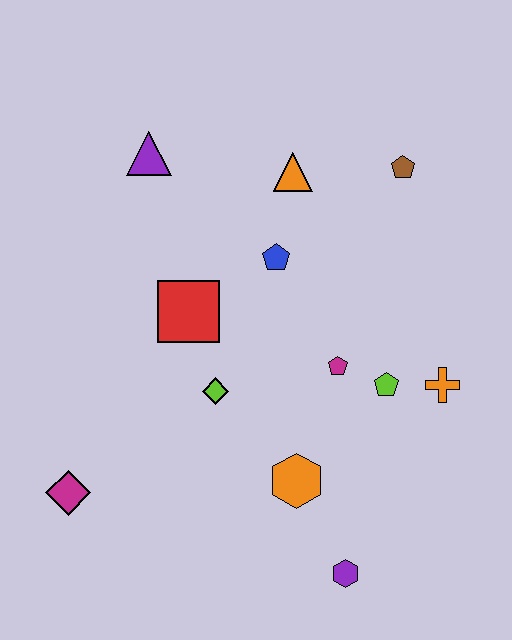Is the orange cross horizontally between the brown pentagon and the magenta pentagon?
No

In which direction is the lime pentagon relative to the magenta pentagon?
The lime pentagon is to the right of the magenta pentagon.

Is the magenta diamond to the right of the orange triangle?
No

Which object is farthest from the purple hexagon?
The purple triangle is farthest from the purple hexagon.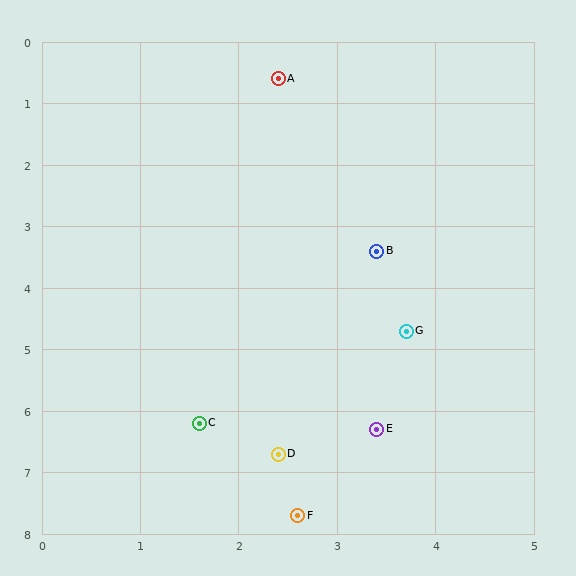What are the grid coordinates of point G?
Point G is at approximately (3.7, 4.7).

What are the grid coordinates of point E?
Point E is at approximately (3.4, 6.3).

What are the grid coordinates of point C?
Point C is at approximately (1.6, 6.2).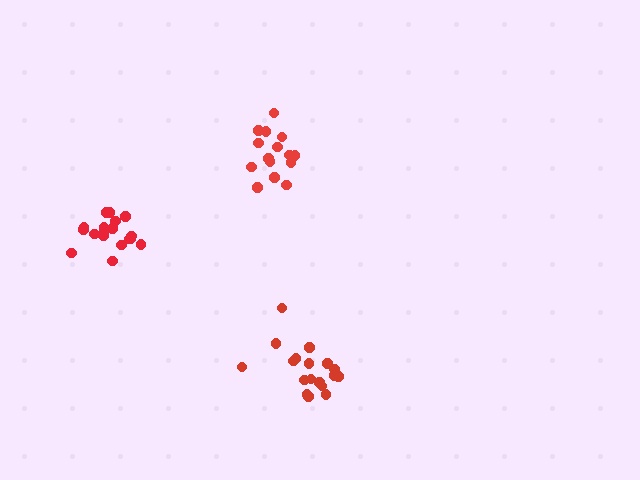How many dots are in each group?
Group 1: 15 dots, Group 2: 18 dots, Group 3: 18 dots (51 total).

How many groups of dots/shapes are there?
There are 3 groups.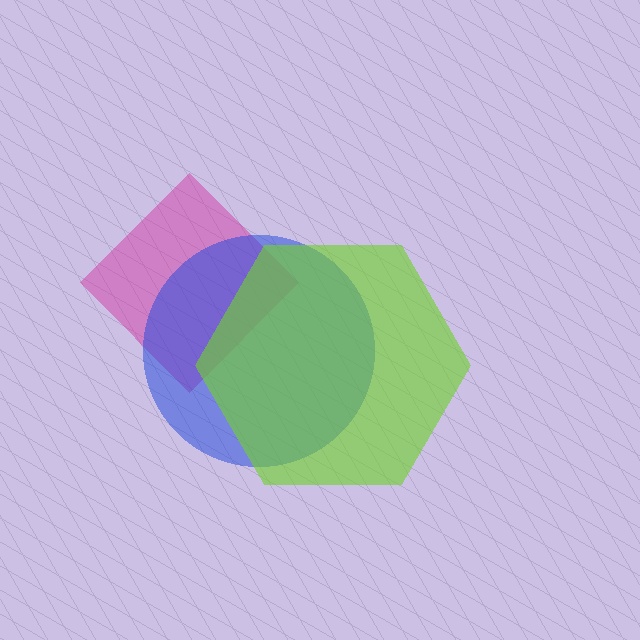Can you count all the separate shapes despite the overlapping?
Yes, there are 3 separate shapes.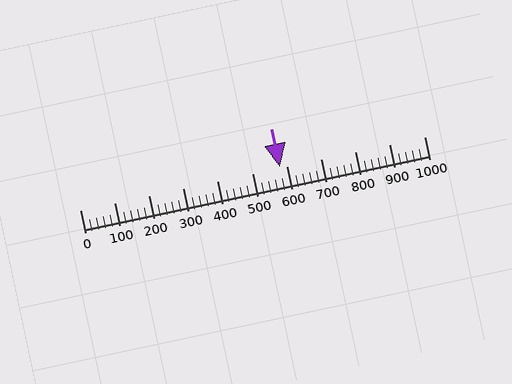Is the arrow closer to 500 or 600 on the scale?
The arrow is closer to 600.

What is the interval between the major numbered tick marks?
The major tick marks are spaced 100 units apart.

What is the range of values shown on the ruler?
The ruler shows values from 0 to 1000.